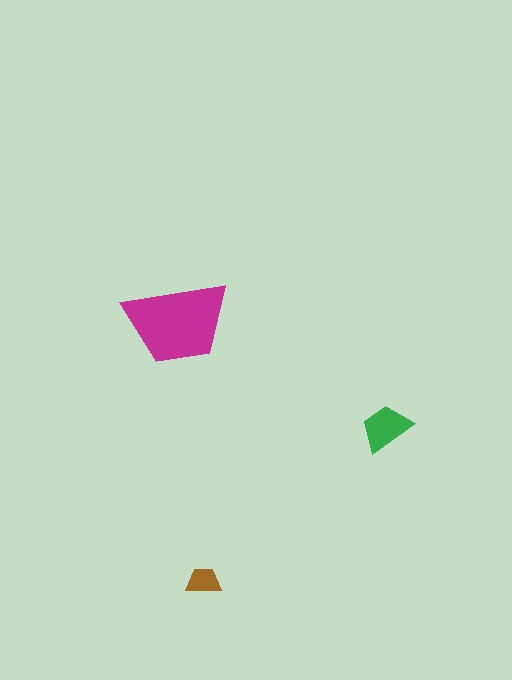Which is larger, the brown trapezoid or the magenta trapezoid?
The magenta one.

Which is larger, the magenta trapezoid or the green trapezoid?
The magenta one.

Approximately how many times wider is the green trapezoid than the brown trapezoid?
About 1.5 times wider.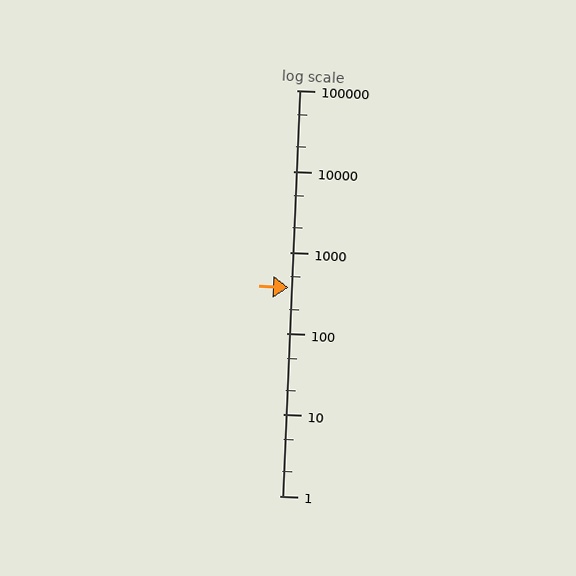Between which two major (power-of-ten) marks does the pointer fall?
The pointer is between 100 and 1000.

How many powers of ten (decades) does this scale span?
The scale spans 5 decades, from 1 to 100000.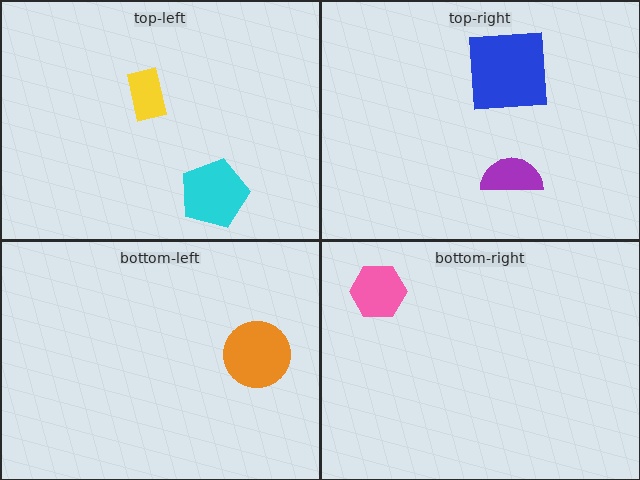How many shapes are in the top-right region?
2.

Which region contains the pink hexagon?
The bottom-right region.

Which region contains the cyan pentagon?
The top-left region.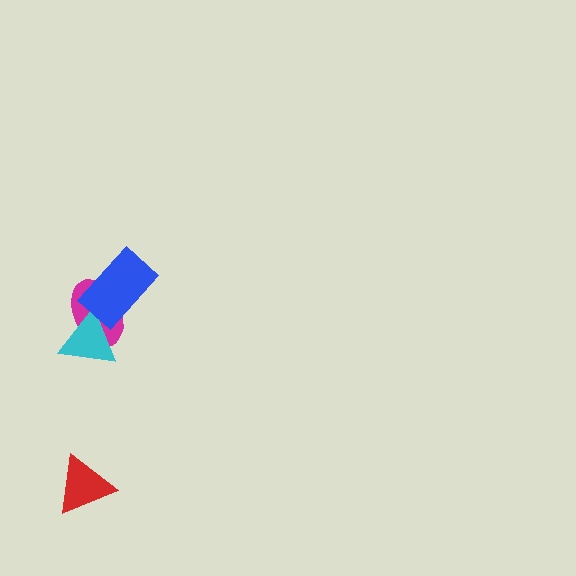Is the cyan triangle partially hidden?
Yes, it is partially covered by another shape.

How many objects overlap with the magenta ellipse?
2 objects overlap with the magenta ellipse.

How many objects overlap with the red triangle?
0 objects overlap with the red triangle.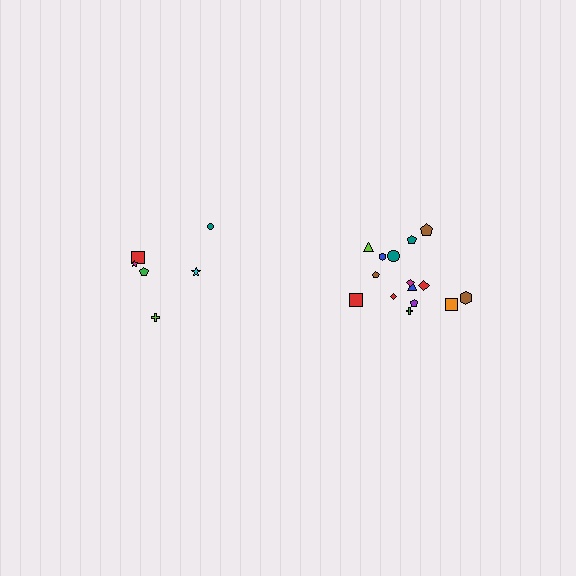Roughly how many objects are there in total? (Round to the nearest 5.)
Roughly 20 objects in total.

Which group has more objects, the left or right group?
The right group.